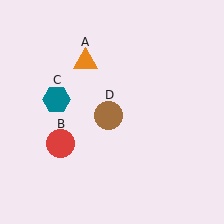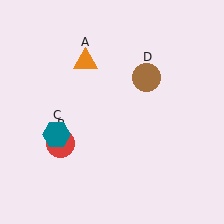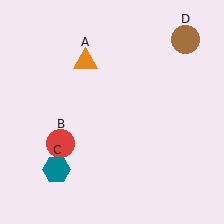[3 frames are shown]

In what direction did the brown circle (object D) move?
The brown circle (object D) moved up and to the right.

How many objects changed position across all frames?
2 objects changed position: teal hexagon (object C), brown circle (object D).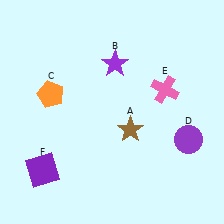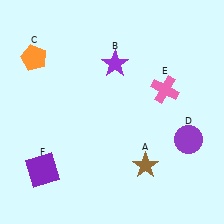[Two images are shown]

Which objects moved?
The objects that moved are: the brown star (A), the orange pentagon (C).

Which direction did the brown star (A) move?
The brown star (A) moved down.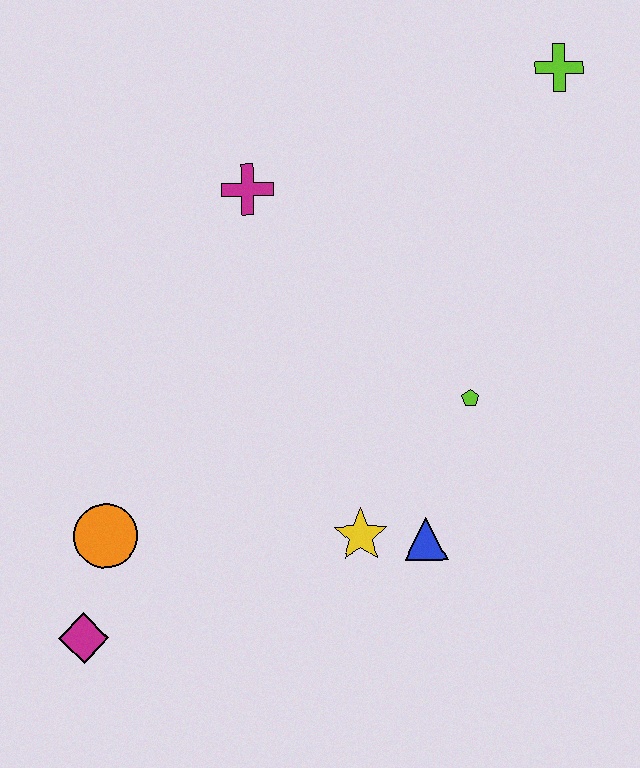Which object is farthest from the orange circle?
The lime cross is farthest from the orange circle.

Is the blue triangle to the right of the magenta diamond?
Yes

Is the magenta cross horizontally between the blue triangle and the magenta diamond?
Yes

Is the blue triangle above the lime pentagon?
No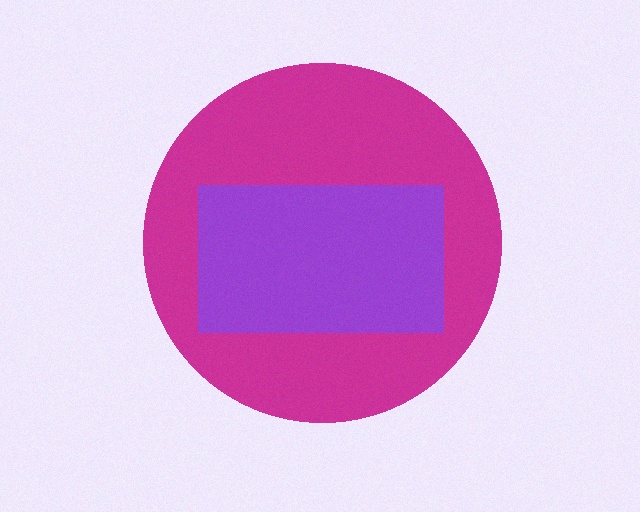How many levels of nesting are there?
2.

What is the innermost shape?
The purple rectangle.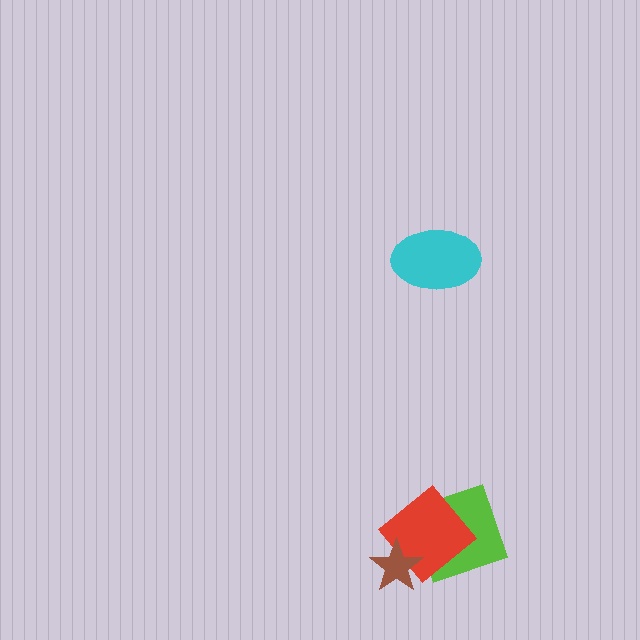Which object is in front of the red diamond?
The brown star is in front of the red diamond.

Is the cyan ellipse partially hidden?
No, no other shape covers it.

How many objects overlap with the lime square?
1 object overlaps with the lime square.